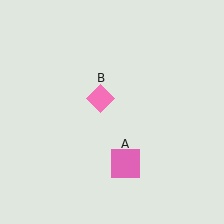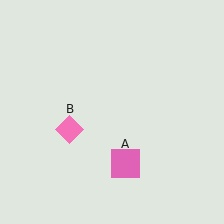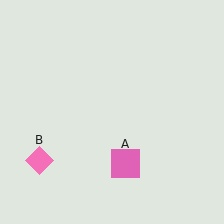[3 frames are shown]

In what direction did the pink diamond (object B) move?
The pink diamond (object B) moved down and to the left.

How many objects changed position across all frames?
1 object changed position: pink diamond (object B).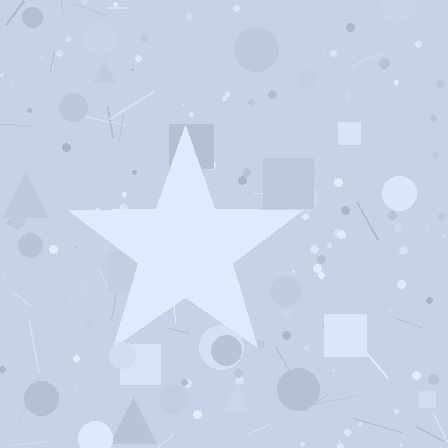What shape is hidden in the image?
A star is hidden in the image.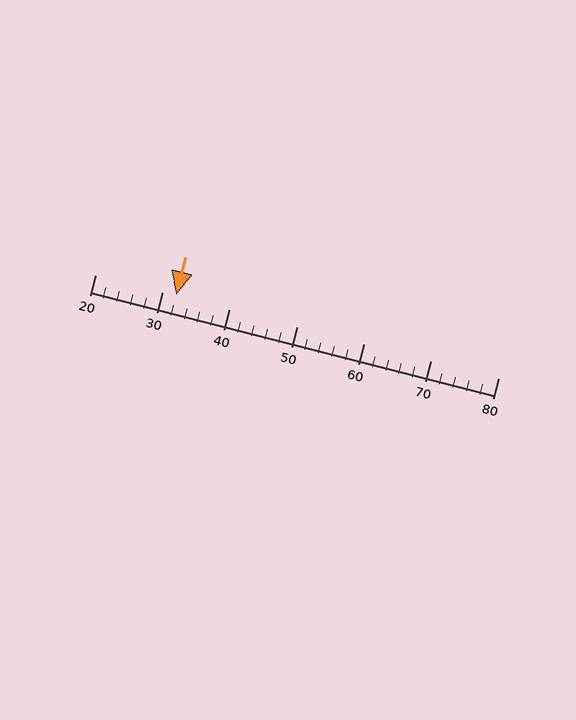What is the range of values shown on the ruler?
The ruler shows values from 20 to 80.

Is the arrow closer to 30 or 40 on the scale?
The arrow is closer to 30.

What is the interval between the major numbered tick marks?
The major tick marks are spaced 10 units apart.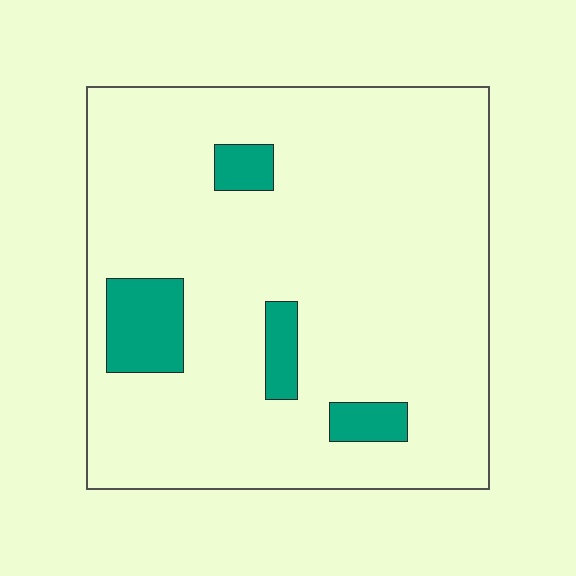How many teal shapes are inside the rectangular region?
4.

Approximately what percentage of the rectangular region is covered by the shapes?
Approximately 10%.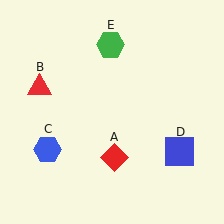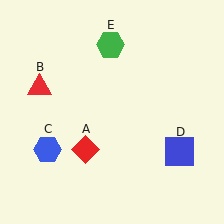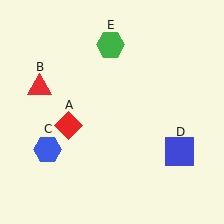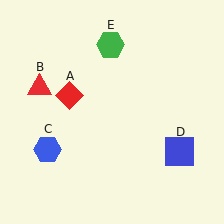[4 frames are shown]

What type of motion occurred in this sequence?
The red diamond (object A) rotated clockwise around the center of the scene.